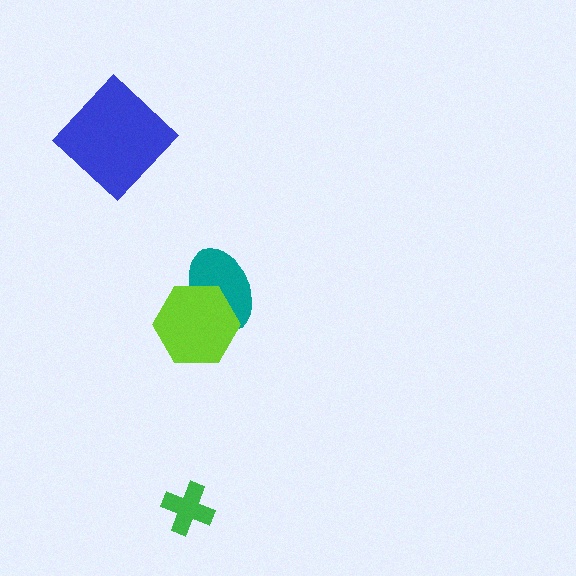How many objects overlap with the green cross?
0 objects overlap with the green cross.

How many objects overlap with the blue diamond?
0 objects overlap with the blue diamond.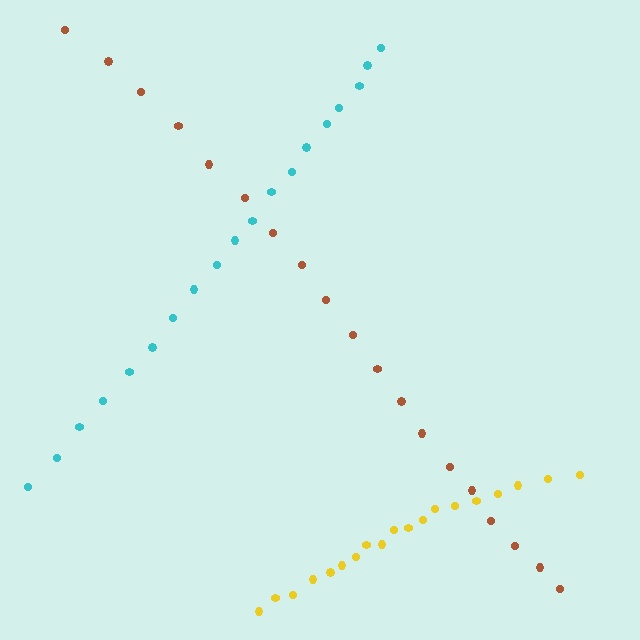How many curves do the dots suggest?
There are 3 distinct paths.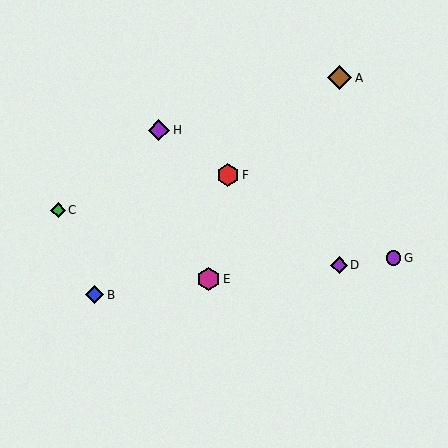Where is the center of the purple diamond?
The center of the purple diamond is at (159, 130).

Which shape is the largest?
The brown diamond (labeled A) is the largest.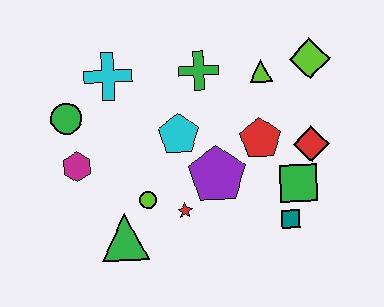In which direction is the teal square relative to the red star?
The teal square is to the right of the red star.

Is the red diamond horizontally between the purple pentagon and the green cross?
No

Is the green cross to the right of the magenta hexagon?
Yes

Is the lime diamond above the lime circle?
Yes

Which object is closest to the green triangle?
The lime circle is closest to the green triangle.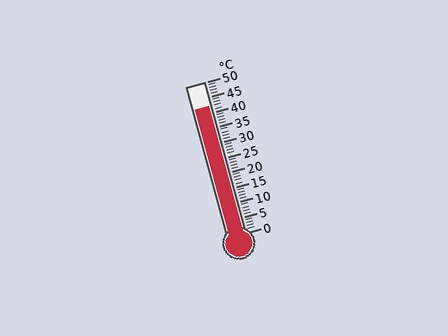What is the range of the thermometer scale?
The thermometer scale ranges from 0°C to 50°C.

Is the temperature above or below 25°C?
The temperature is above 25°C.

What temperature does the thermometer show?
The thermometer shows approximately 42°C.